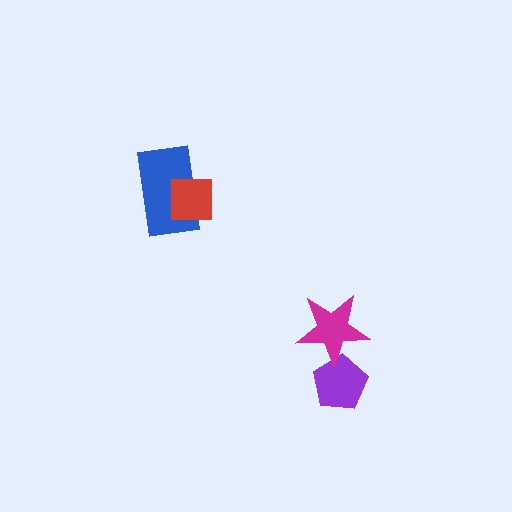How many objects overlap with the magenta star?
1 object overlaps with the magenta star.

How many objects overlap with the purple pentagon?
1 object overlaps with the purple pentagon.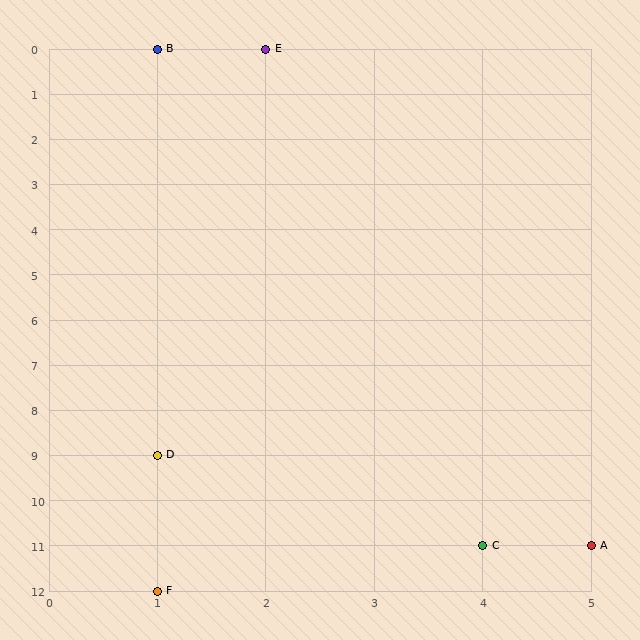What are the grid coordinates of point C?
Point C is at grid coordinates (4, 11).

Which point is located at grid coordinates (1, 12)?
Point F is at (1, 12).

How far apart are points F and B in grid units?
Points F and B are 12 rows apart.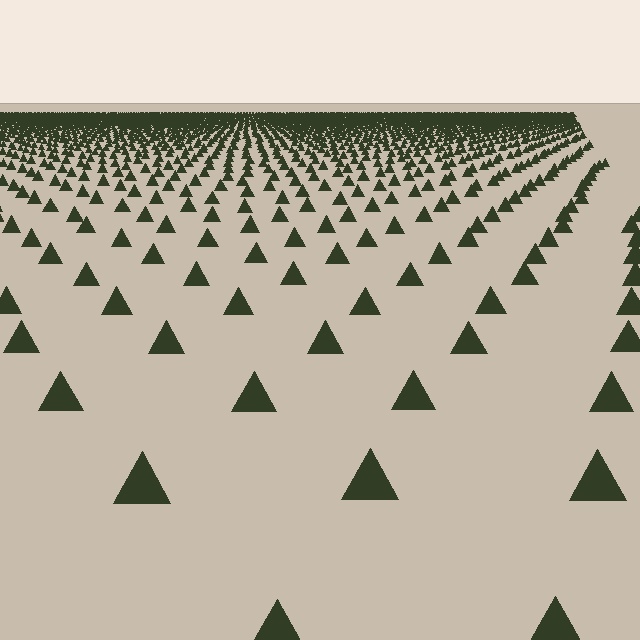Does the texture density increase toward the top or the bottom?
Density increases toward the top.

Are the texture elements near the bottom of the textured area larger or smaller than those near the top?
Larger. Near the bottom, elements are closer to the viewer and appear at a bigger on-screen size.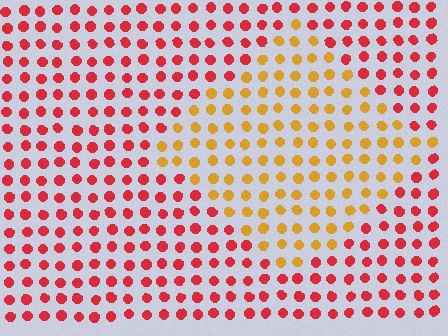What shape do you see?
I see a diamond.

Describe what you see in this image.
The image is filled with small red elements in a uniform arrangement. A diamond-shaped region is visible where the elements are tinted to a slightly different hue, forming a subtle color boundary.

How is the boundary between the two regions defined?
The boundary is defined purely by a slight shift in hue (about 46 degrees). Spacing, size, and orientation are identical on both sides.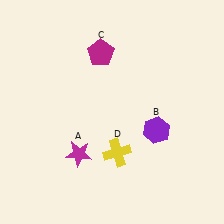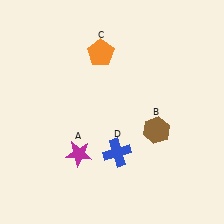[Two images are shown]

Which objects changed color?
B changed from purple to brown. C changed from magenta to orange. D changed from yellow to blue.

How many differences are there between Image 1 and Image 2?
There are 3 differences between the two images.